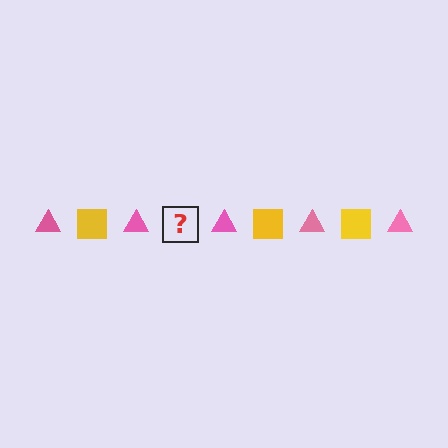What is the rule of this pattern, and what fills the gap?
The rule is that the pattern alternates between pink triangle and yellow square. The gap should be filled with a yellow square.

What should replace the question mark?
The question mark should be replaced with a yellow square.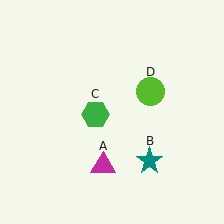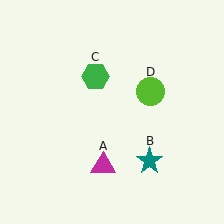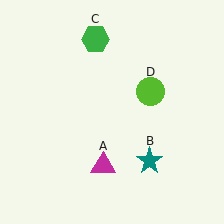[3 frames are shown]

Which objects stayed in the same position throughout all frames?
Magenta triangle (object A) and teal star (object B) and lime circle (object D) remained stationary.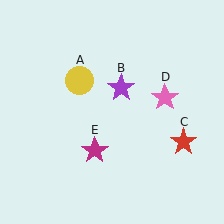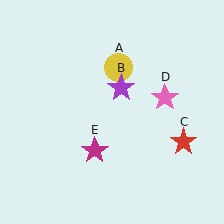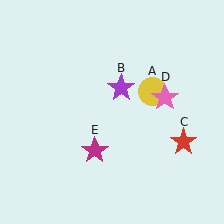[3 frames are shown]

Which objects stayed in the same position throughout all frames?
Purple star (object B) and red star (object C) and pink star (object D) and magenta star (object E) remained stationary.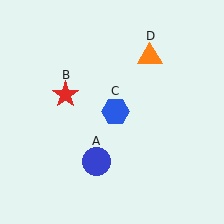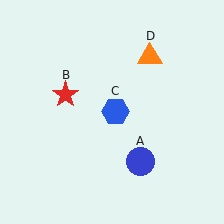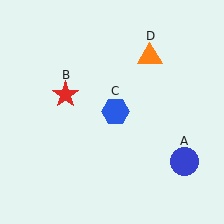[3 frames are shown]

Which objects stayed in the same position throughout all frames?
Red star (object B) and blue hexagon (object C) and orange triangle (object D) remained stationary.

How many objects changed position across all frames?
1 object changed position: blue circle (object A).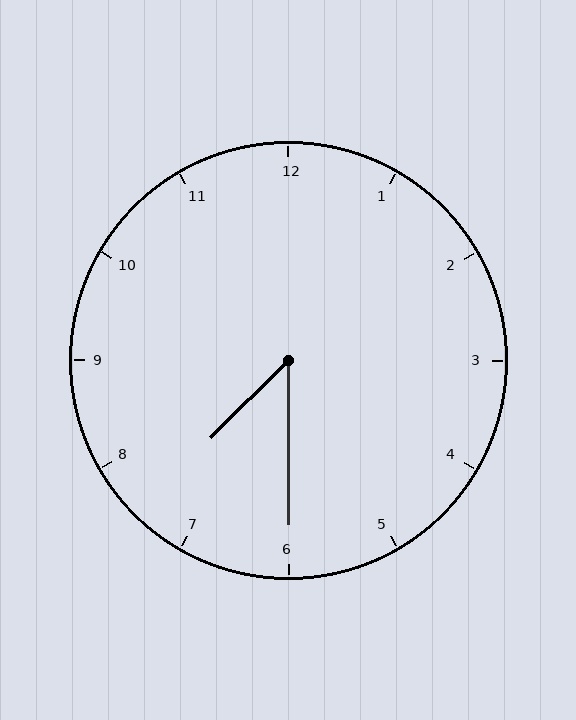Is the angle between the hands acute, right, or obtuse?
It is acute.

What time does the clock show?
7:30.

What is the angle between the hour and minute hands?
Approximately 45 degrees.